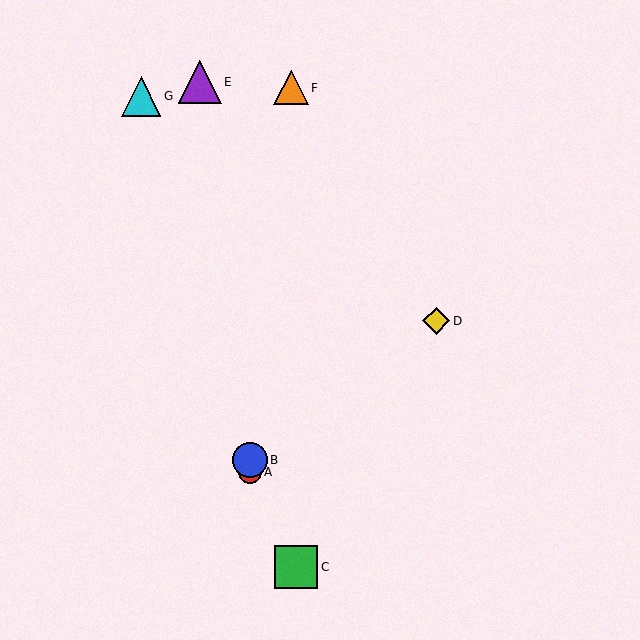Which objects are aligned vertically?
Objects A, B are aligned vertically.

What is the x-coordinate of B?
Object B is at x≈250.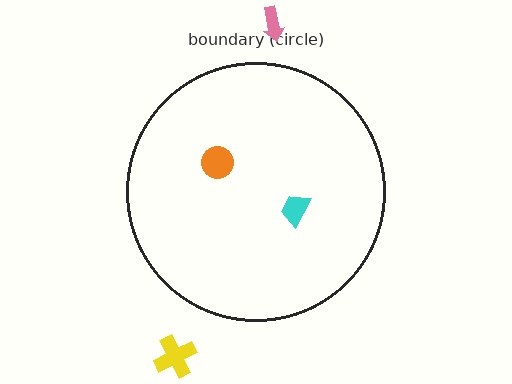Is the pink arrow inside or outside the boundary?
Outside.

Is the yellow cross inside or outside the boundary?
Outside.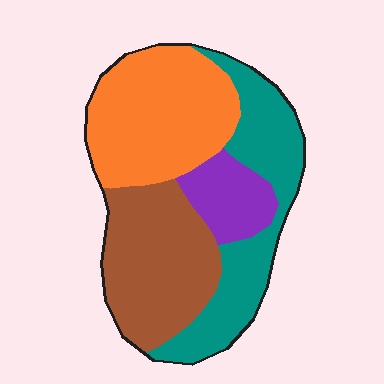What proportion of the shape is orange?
Orange covers around 30% of the shape.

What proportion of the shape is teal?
Teal takes up between a sixth and a third of the shape.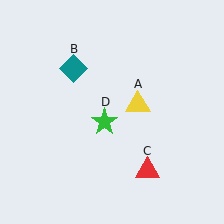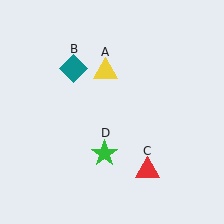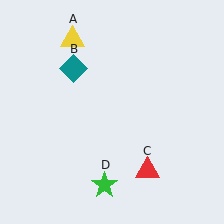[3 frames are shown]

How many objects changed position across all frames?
2 objects changed position: yellow triangle (object A), green star (object D).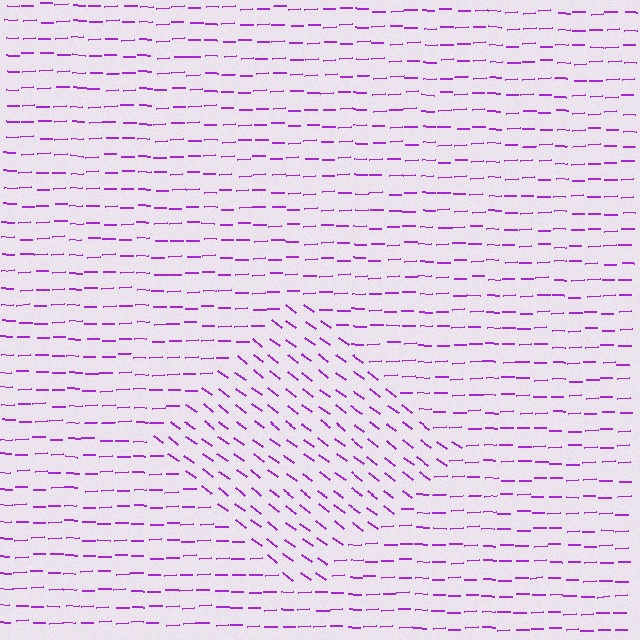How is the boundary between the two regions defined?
The boundary is defined purely by a change in line orientation (approximately 39 degrees difference). All lines are the same color and thickness.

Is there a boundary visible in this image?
Yes, there is a texture boundary formed by a change in line orientation.